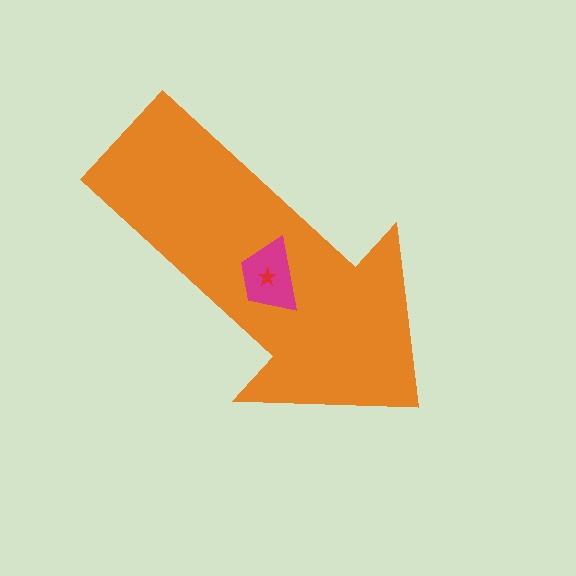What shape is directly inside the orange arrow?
The magenta trapezoid.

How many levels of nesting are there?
3.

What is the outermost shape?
The orange arrow.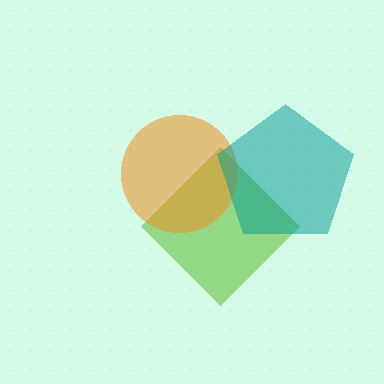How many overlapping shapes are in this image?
There are 3 overlapping shapes in the image.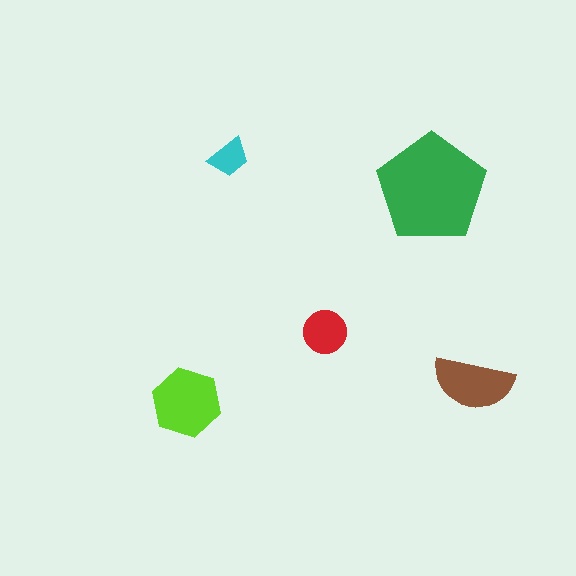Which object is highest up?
The cyan trapezoid is topmost.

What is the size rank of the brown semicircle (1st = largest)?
3rd.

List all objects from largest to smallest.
The green pentagon, the lime hexagon, the brown semicircle, the red circle, the cyan trapezoid.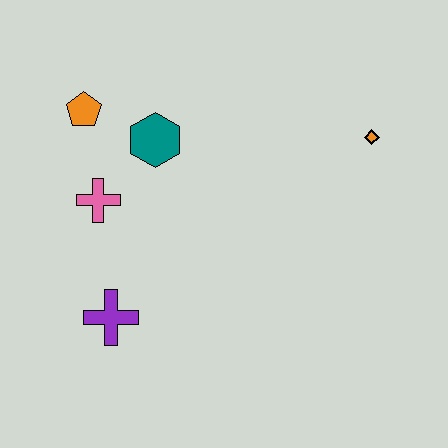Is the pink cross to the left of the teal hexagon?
Yes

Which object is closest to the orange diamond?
The teal hexagon is closest to the orange diamond.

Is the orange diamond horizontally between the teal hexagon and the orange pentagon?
No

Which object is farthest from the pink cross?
The orange diamond is farthest from the pink cross.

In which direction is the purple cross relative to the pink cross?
The purple cross is below the pink cross.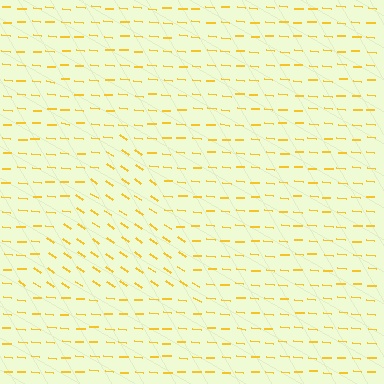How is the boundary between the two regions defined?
The boundary is defined purely by a change in line orientation (approximately 30 degrees difference). All lines are the same color and thickness.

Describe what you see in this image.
The image is filled with small yellow line segments. A triangle region in the image has lines oriented differently from the surrounding lines, creating a visible texture boundary.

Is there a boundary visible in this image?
Yes, there is a texture boundary formed by a change in line orientation.